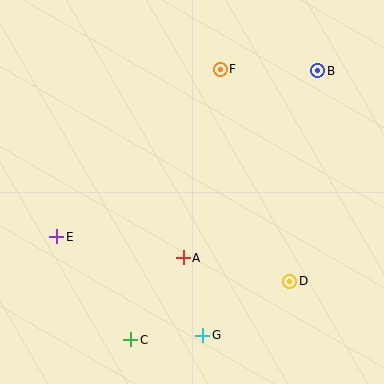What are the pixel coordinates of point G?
Point G is at (203, 335).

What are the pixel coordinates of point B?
Point B is at (318, 71).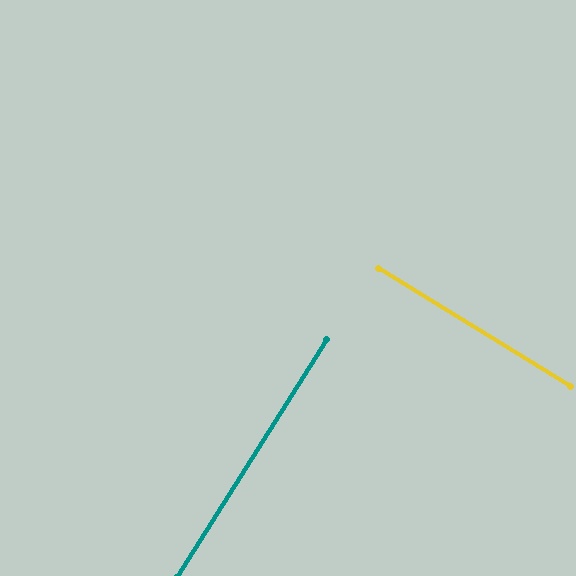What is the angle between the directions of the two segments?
Approximately 89 degrees.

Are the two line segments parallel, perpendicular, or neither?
Perpendicular — they meet at approximately 89°.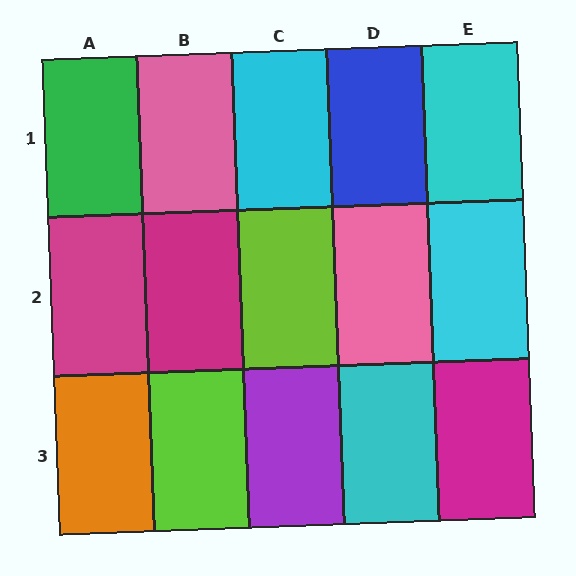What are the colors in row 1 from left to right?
Green, pink, cyan, blue, cyan.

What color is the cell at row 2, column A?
Magenta.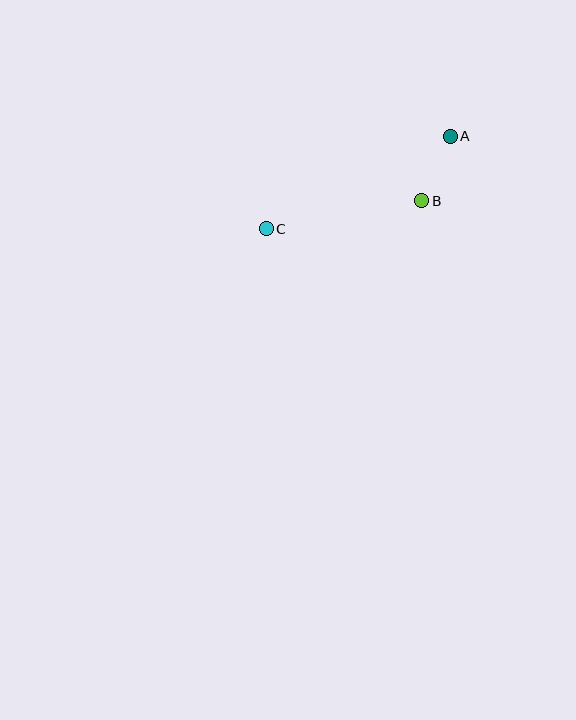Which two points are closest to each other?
Points A and B are closest to each other.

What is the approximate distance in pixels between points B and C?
The distance between B and C is approximately 158 pixels.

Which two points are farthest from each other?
Points A and C are farthest from each other.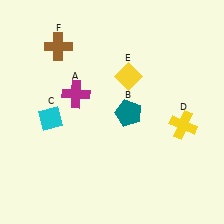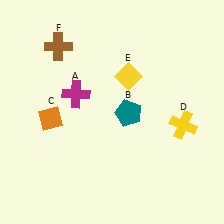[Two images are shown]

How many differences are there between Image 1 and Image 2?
There is 1 difference between the two images.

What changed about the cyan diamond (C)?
In Image 1, C is cyan. In Image 2, it changed to orange.